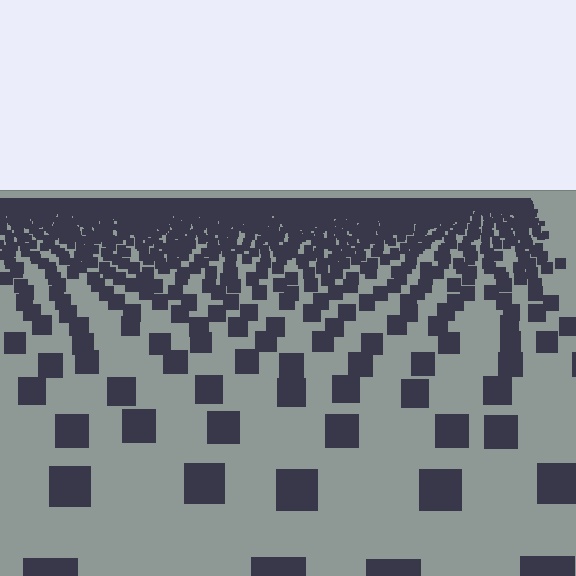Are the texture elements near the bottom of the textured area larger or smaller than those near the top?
Larger. Near the bottom, elements are closer to the viewer and appear at a bigger on-screen size.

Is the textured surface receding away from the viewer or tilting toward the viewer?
The surface is receding away from the viewer. Texture elements get smaller and denser toward the top.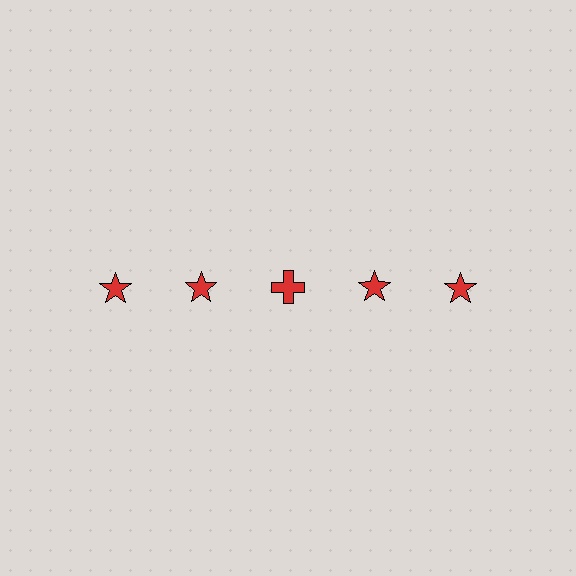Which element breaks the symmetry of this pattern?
The red cross in the top row, center column breaks the symmetry. All other shapes are red stars.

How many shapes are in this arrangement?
There are 5 shapes arranged in a grid pattern.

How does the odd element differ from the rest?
It has a different shape: cross instead of star.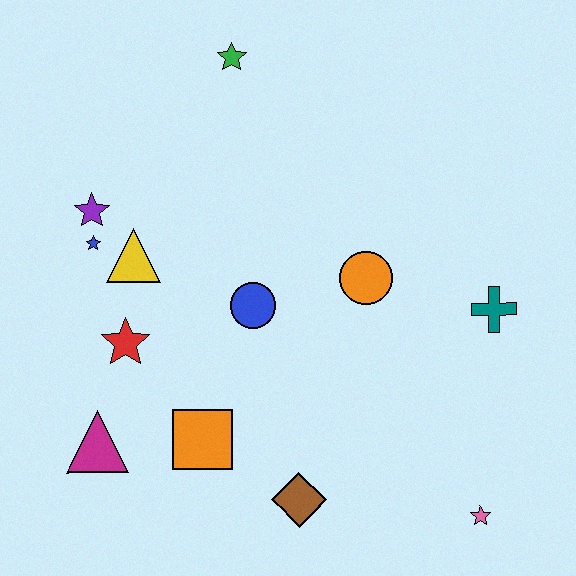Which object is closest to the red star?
The yellow triangle is closest to the red star.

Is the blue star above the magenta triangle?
Yes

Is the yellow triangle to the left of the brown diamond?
Yes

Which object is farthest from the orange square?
The green star is farthest from the orange square.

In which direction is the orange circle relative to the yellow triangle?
The orange circle is to the right of the yellow triangle.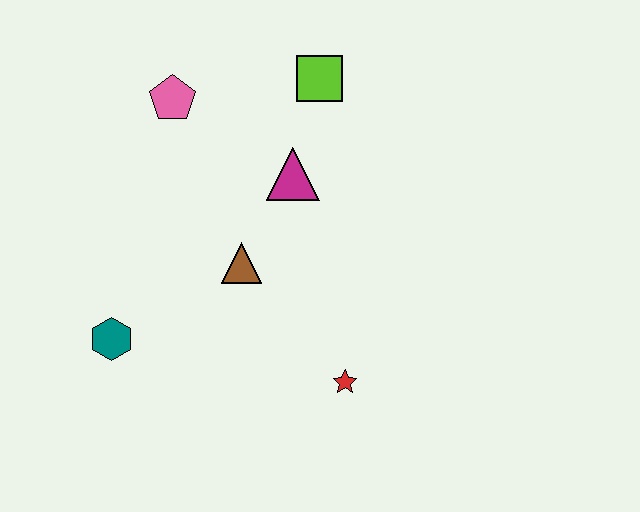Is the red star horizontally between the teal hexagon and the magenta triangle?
No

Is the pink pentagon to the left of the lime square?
Yes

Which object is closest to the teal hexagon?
The brown triangle is closest to the teal hexagon.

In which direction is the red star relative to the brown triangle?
The red star is below the brown triangle.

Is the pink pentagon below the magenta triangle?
No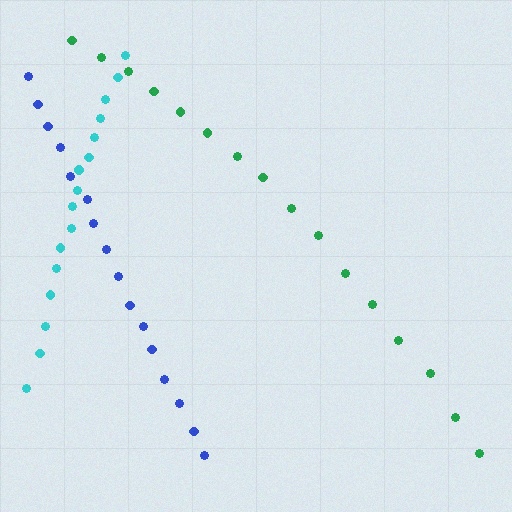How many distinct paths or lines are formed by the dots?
There are 3 distinct paths.